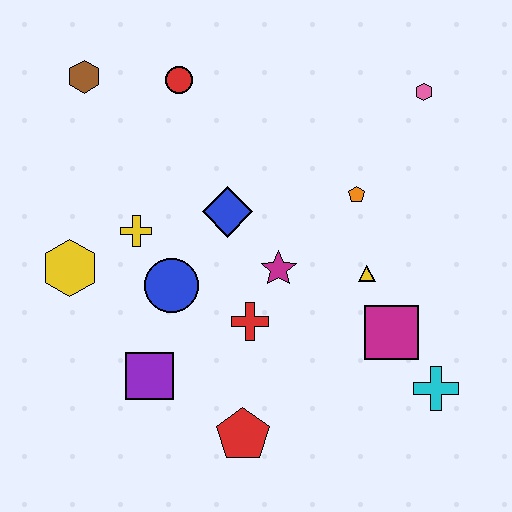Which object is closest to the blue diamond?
The magenta star is closest to the blue diamond.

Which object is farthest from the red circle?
The cyan cross is farthest from the red circle.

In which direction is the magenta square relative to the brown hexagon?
The magenta square is to the right of the brown hexagon.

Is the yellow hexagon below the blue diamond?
Yes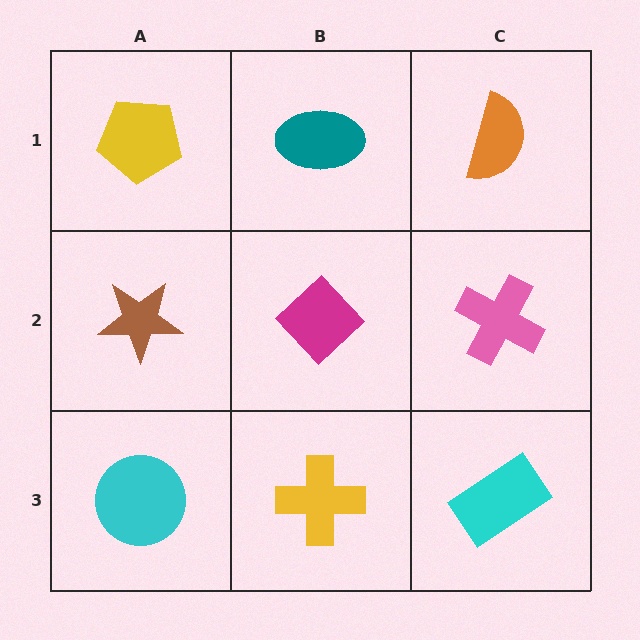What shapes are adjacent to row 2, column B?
A teal ellipse (row 1, column B), a yellow cross (row 3, column B), a brown star (row 2, column A), a pink cross (row 2, column C).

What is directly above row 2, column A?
A yellow pentagon.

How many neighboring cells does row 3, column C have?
2.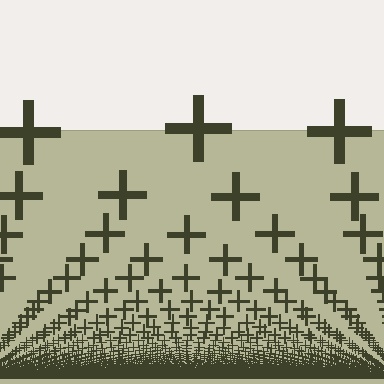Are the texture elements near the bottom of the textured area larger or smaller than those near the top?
Smaller. The gradient is inverted — elements near the bottom are smaller and denser.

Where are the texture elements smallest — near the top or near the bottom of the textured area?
Near the bottom.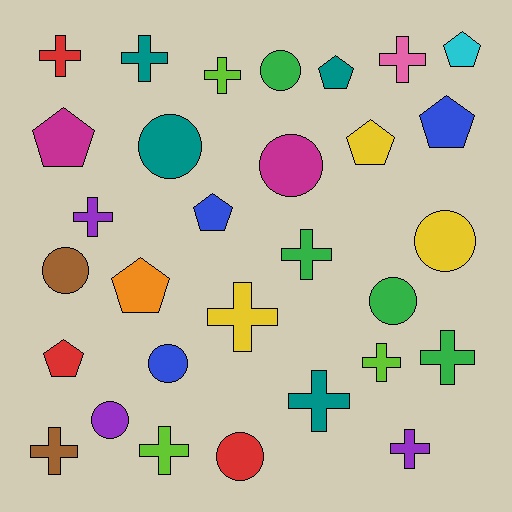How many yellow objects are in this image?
There are 3 yellow objects.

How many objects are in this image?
There are 30 objects.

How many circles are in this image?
There are 9 circles.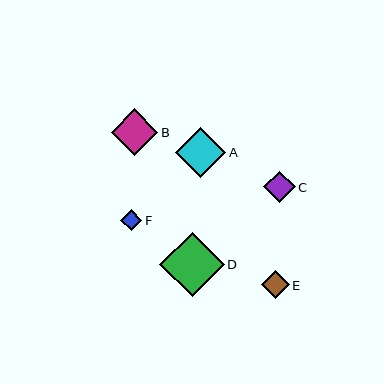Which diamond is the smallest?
Diamond F is the smallest with a size of approximately 21 pixels.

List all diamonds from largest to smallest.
From largest to smallest: D, A, B, C, E, F.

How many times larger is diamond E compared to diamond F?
Diamond E is approximately 1.3 times the size of diamond F.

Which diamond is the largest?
Diamond D is the largest with a size of approximately 65 pixels.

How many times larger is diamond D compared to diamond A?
Diamond D is approximately 1.3 times the size of diamond A.